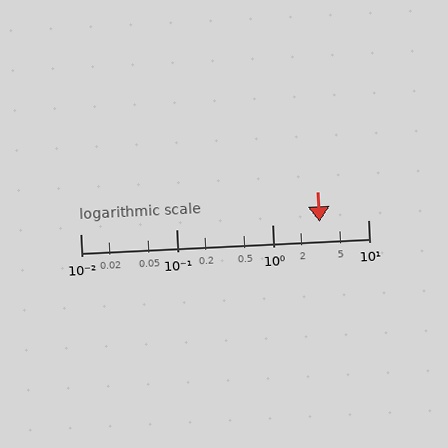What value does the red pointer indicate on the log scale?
The pointer indicates approximately 3.1.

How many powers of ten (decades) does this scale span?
The scale spans 3 decades, from 0.01 to 10.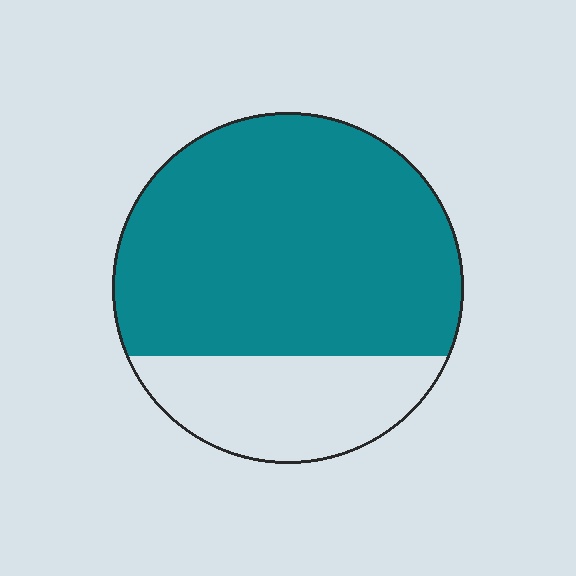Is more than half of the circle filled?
Yes.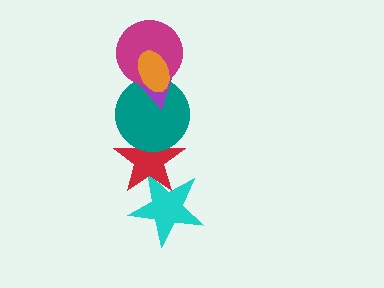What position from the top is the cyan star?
The cyan star is 6th from the top.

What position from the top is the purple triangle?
The purple triangle is 3rd from the top.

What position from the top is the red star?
The red star is 5th from the top.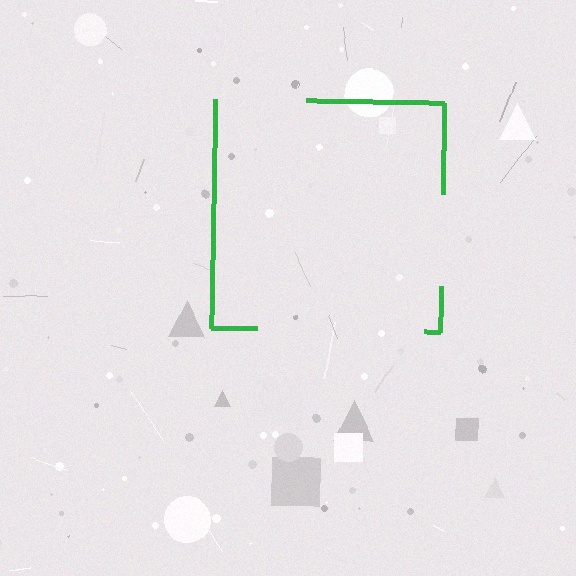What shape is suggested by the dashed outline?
The dashed outline suggests a square.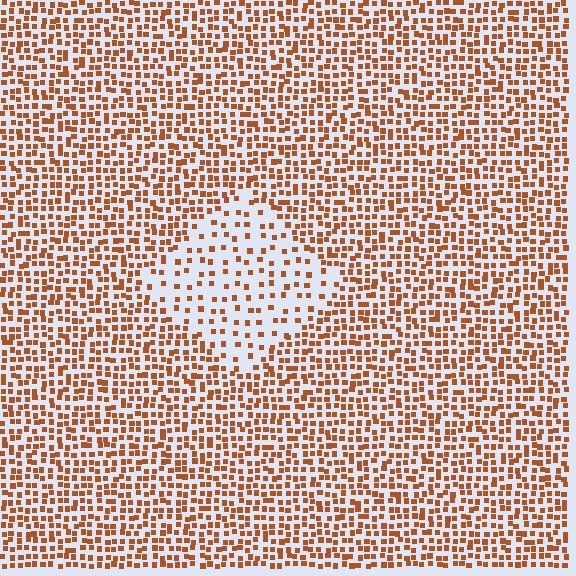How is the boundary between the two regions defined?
The boundary is defined by a change in element density (approximately 2.4x ratio). All elements are the same color, size, and shape.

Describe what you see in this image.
The image contains small brown elements arranged at two different densities. A diamond-shaped region is visible where the elements are less densely packed than the surrounding area.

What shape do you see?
I see a diamond.